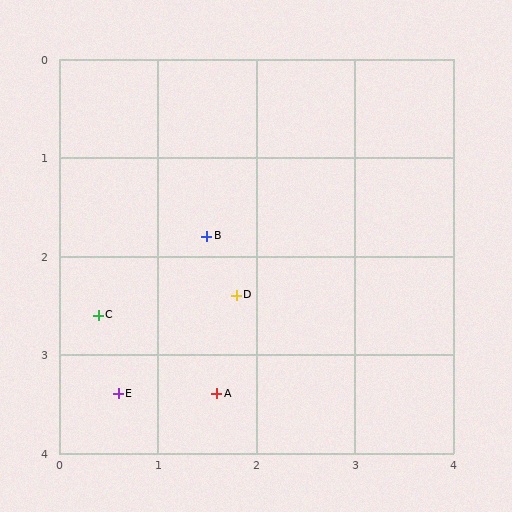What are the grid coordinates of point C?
Point C is at approximately (0.4, 2.6).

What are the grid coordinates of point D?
Point D is at approximately (1.8, 2.4).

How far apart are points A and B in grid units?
Points A and B are about 1.6 grid units apart.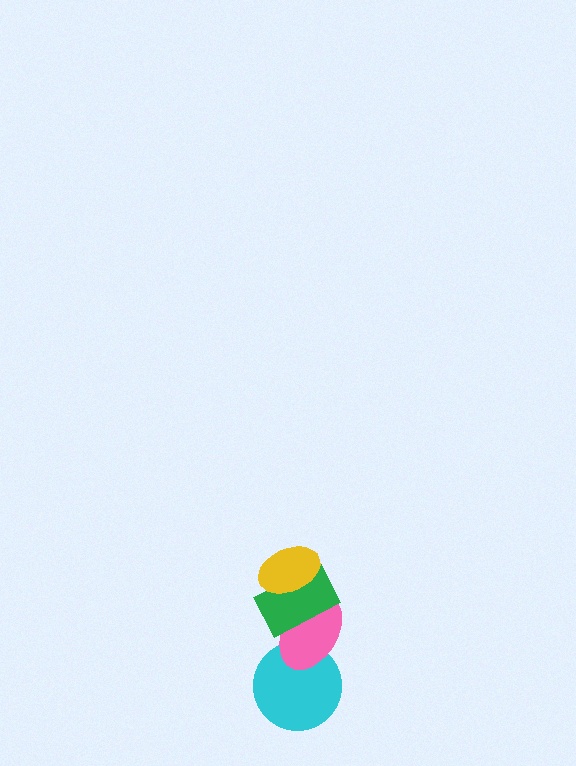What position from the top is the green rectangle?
The green rectangle is 2nd from the top.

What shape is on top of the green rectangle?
The yellow ellipse is on top of the green rectangle.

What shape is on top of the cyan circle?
The pink ellipse is on top of the cyan circle.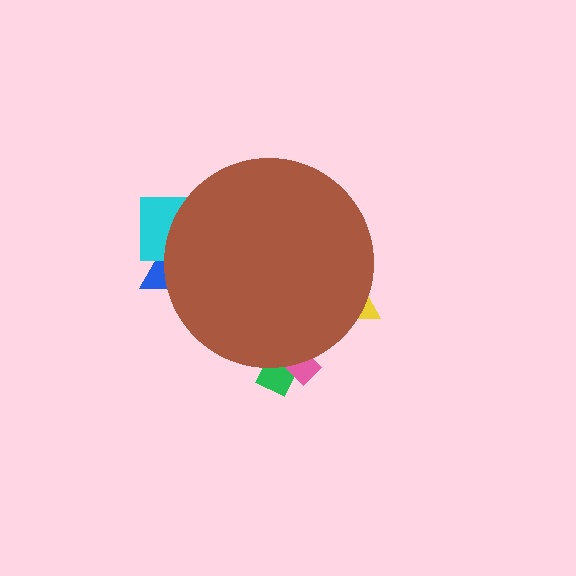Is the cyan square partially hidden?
Yes, the cyan square is partially hidden behind the brown circle.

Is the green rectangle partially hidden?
Yes, the green rectangle is partially hidden behind the brown circle.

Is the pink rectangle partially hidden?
Yes, the pink rectangle is partially hidden behind the brown circle.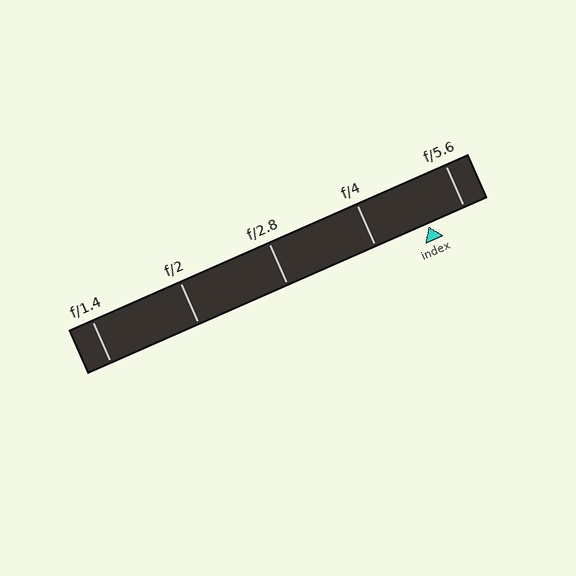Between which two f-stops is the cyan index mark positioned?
The index mark is between f/4 and f/5.6.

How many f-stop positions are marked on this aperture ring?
There are 5 f-stop positions marked.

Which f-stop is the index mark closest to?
The index mark is closest to f/5.6.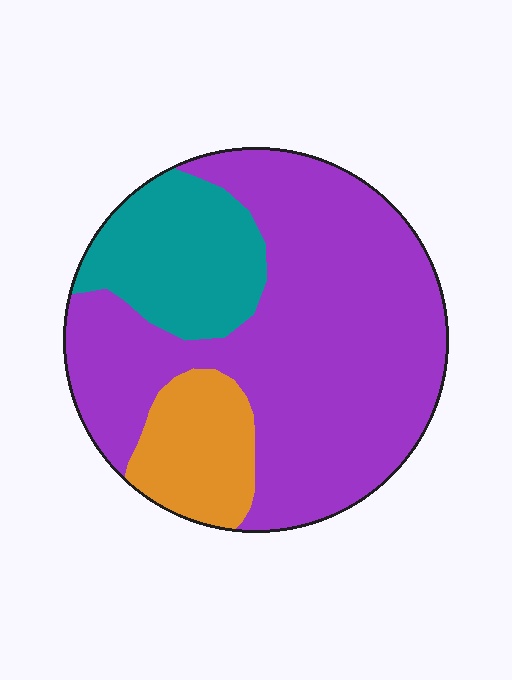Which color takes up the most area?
Purple, at roughly 65%.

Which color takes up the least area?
Orange, at roughly 15%.